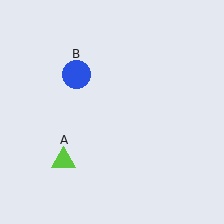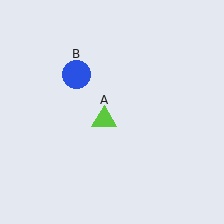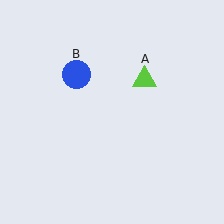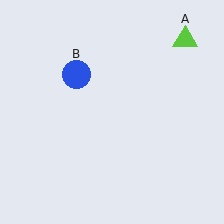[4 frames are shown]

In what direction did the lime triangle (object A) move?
The lime triangle (object A) moved up and to the right.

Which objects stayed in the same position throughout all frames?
Blue circle (object B) remained stationary.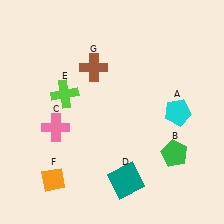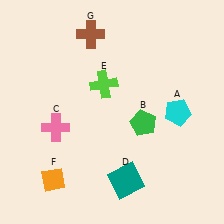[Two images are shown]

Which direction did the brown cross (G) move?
The brown cross (G) moved up.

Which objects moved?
The objects that moved are: the green pentagon (B), the lime cross (E), the brown cross (G).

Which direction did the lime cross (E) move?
The lime cross (E) moved right.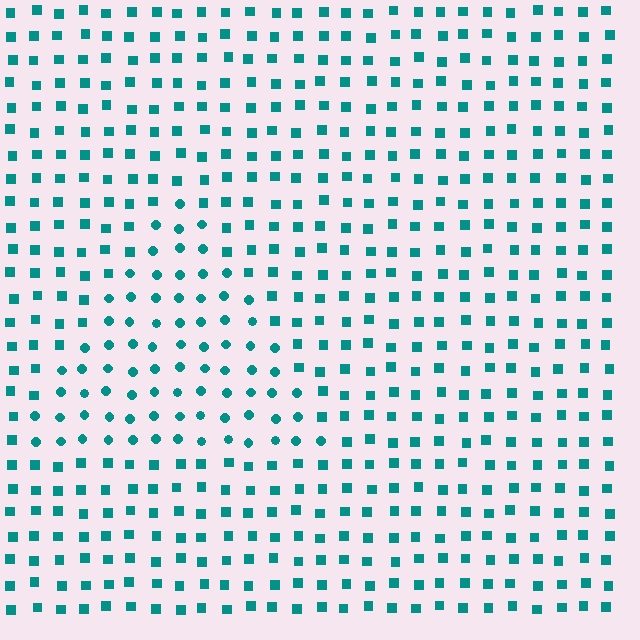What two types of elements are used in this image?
The image uses circles inside the triangle region and squares outside it.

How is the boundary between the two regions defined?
The boundary is defined by a change in element shape: circles inside vs. squares outside. All elements share the same color and spacing.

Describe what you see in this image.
The image is filled with small teal elements arranged in a uniform grid. A triangle-shaped region contains circles, while the surrounding area contains squares. The boundary is defined purely by the change in element shape.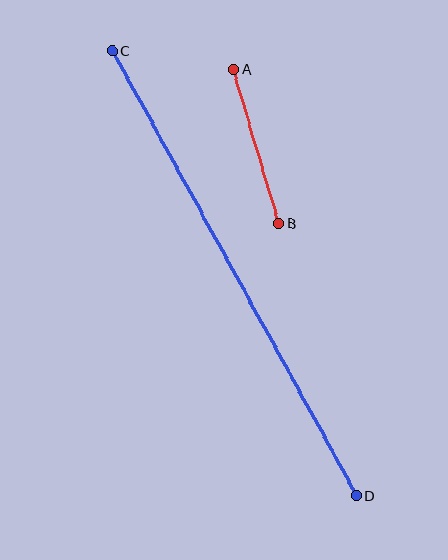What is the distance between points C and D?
The distance is approximately 508 pixels.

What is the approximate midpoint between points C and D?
The midpoint is at approximately (234, 273) pixels.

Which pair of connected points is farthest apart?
Points C and D are farthest apart.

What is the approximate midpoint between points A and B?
The midpoint is at approximately (256, 146) pixels.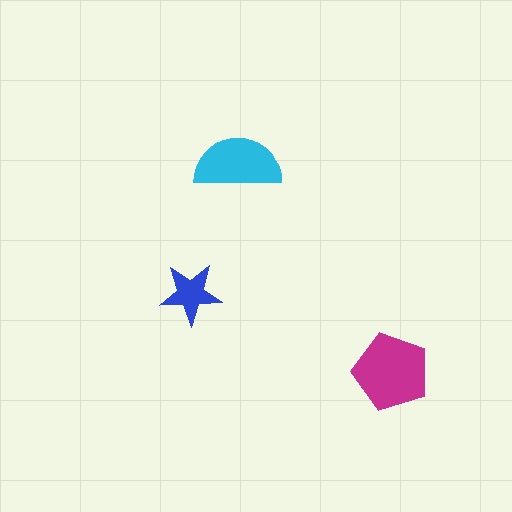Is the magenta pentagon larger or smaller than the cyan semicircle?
Larger.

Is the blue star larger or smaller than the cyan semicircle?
Smaller.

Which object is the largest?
The magenta pentagon.